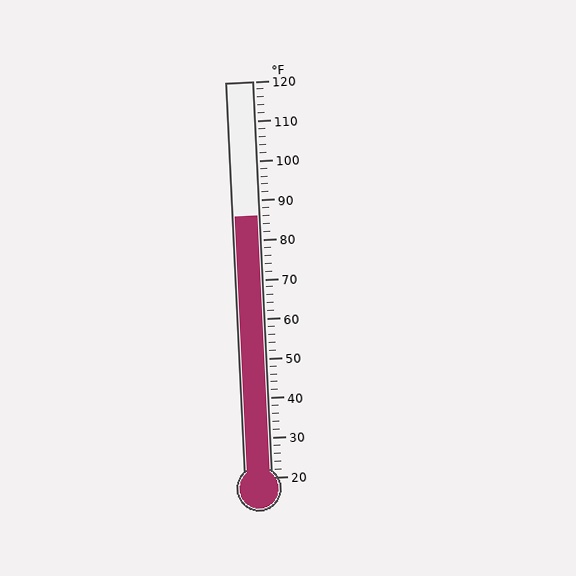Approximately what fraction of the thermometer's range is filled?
The thermometer is filled to approximately 65% of its range.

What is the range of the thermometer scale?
The thermometer scale ranges from 20°F to 120°F.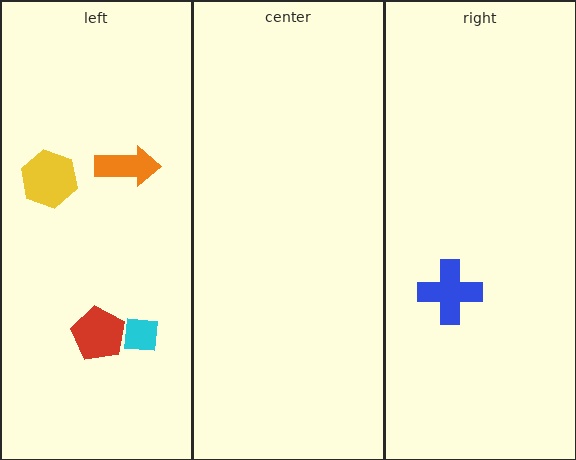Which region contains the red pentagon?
The left region.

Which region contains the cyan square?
The left region.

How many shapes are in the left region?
4.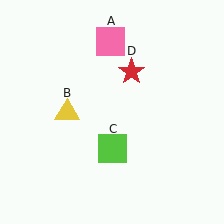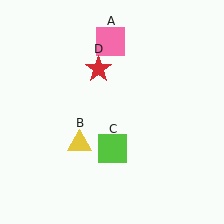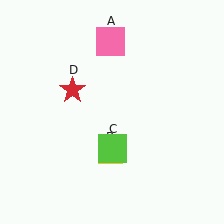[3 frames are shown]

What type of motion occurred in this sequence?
The yellow triangle (object B), red star (object D) rotated counterclockwise around the center of the scene.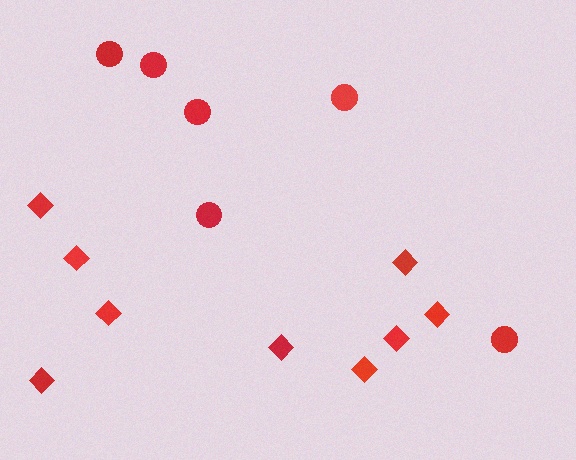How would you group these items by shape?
There are 2 groups: one group of circles (6) and one group of diamonds (9).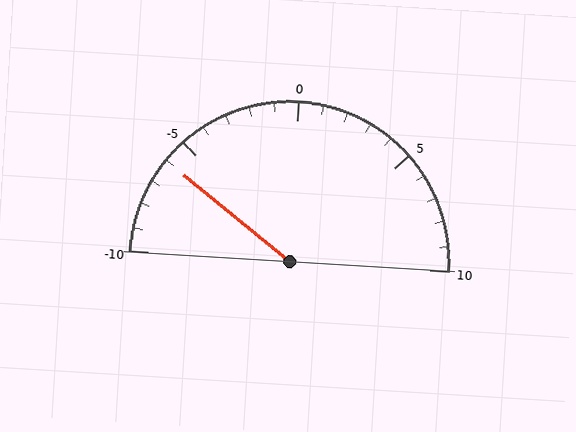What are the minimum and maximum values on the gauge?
The gauge ranges from -10 to 10.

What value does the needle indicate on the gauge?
The needle indicates approximately -6.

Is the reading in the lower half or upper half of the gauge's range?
The reading is in the lower half of the range (-10 to 10).